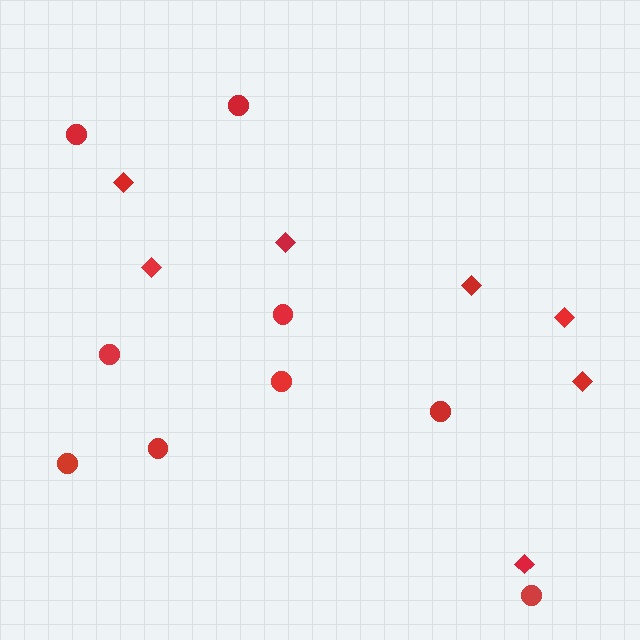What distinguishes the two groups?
There are 2 groups: one group of diamonds (7) and one group of circles (9).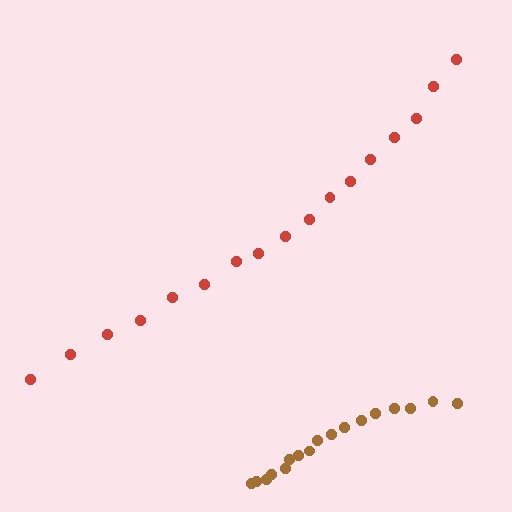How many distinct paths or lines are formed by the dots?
There are 2 distinct paths.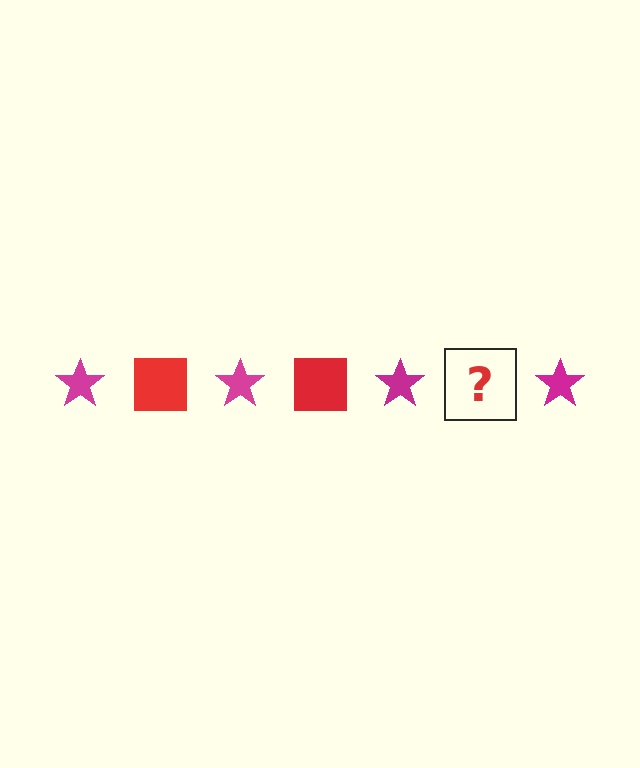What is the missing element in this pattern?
The missing element is a red square.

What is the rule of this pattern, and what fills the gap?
The rule is that the pattern alternates between magenta star and red square. The gap should be filled with a red square.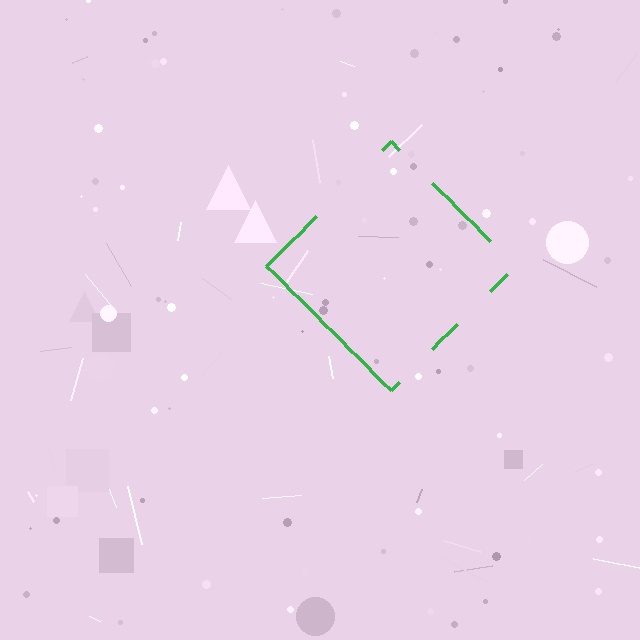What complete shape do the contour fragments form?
The contour fragments form a diamond.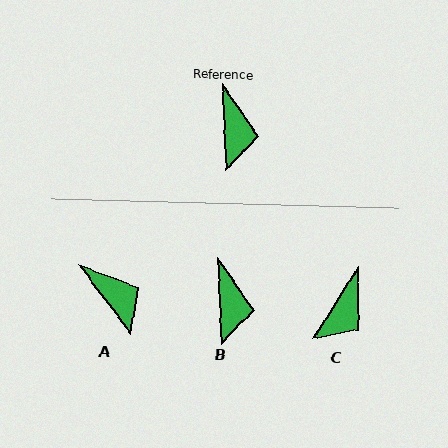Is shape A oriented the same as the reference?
No, it is off by about 35 degrees.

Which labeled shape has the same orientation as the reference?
B.